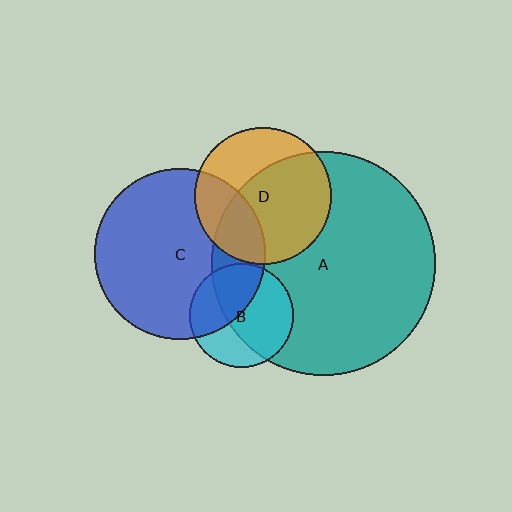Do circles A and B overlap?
Yes.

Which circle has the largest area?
Circle A (teal).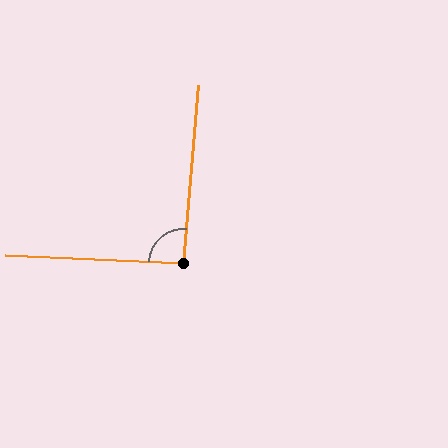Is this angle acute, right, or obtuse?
It is approximately a right angle.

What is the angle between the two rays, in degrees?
Approximately 92 degrees.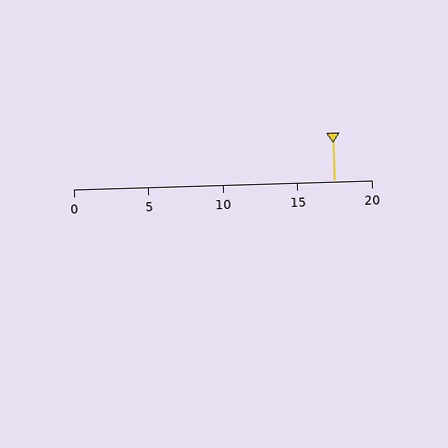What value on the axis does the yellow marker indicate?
The marker indicates approximately 17.5.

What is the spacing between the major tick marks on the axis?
The major ticks are spaced 5 apart.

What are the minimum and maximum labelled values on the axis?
The axis runs from 0 to 20.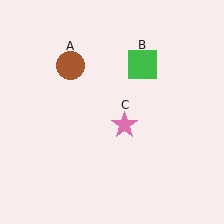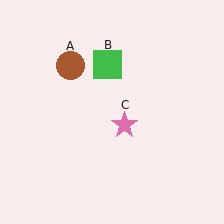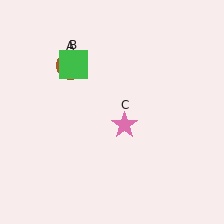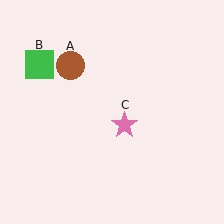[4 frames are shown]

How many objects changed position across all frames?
1 object changed position: green square (object B).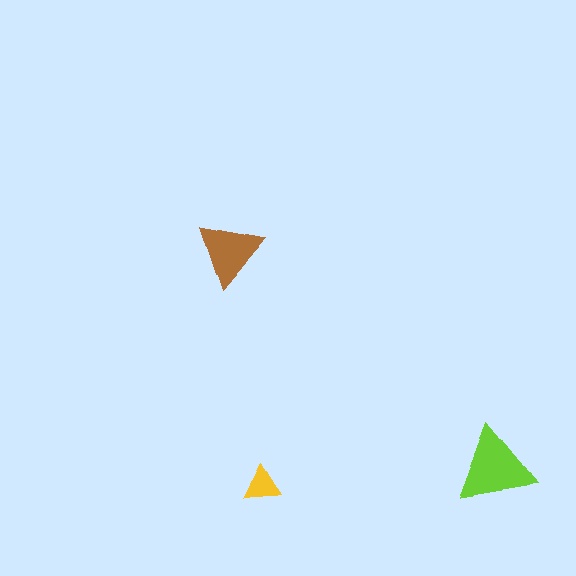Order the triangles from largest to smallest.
the lime one, the brown one, the yellow one.